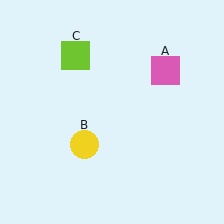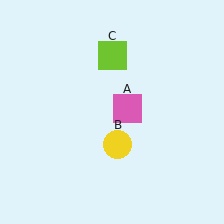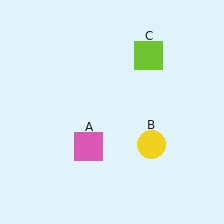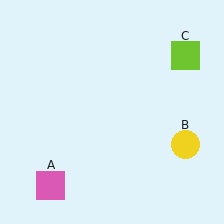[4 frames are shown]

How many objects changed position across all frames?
3 objects changed position: pink square (object A), yellow circle (object B), lime square (object C).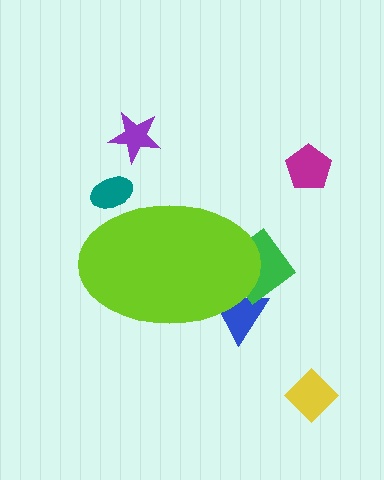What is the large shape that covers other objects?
A lime ellipse.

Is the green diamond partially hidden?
Yes, the green diamond is partially hidden behind the lime ellipse.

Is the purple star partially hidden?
No, the purple star is fully visible.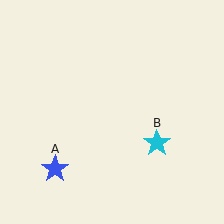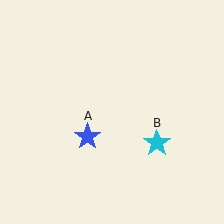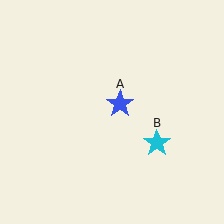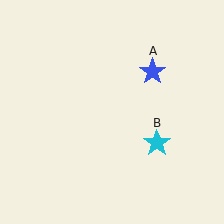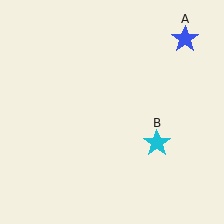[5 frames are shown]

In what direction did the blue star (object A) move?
The blue star (object A) moved up and to the right.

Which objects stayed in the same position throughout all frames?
Cyan star (object B) remained stationary.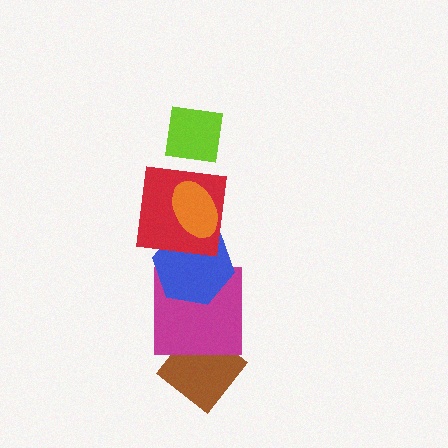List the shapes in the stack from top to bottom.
From top to bottom: the lime square, the orange ellipse, the red square, the blue hexagon, the magenta square, the brown diamond.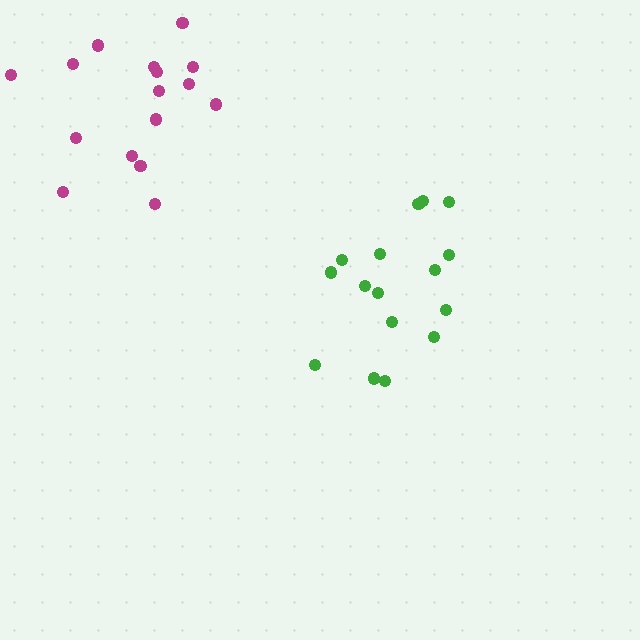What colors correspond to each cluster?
The clusters are colored: green, magenta.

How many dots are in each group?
Group 1: 16 dots, Group 2: 16 dots (32 total).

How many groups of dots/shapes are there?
There are 2 groups.